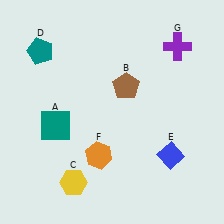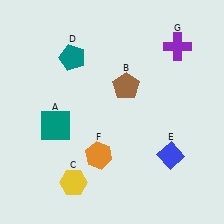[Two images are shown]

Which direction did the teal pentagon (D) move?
The teal pentagon (D) moved right.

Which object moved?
The teal pentagon (D) moved right.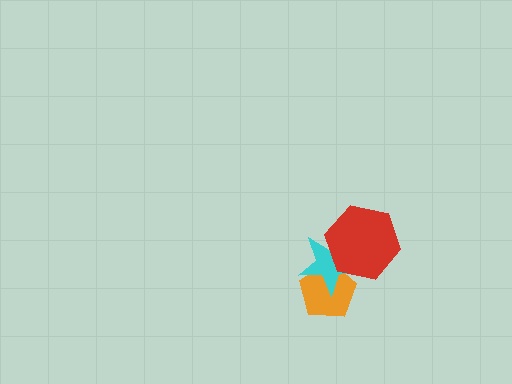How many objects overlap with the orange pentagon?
2 objects overlap with the orange pentagon.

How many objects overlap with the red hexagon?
2 objects overlap with the red hexagon.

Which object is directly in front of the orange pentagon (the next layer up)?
The cyan star is directly in front of the orange pentagon.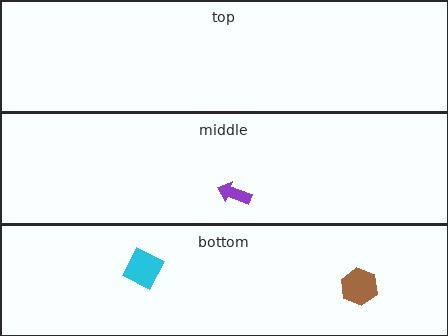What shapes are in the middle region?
The purple arrow.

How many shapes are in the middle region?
1.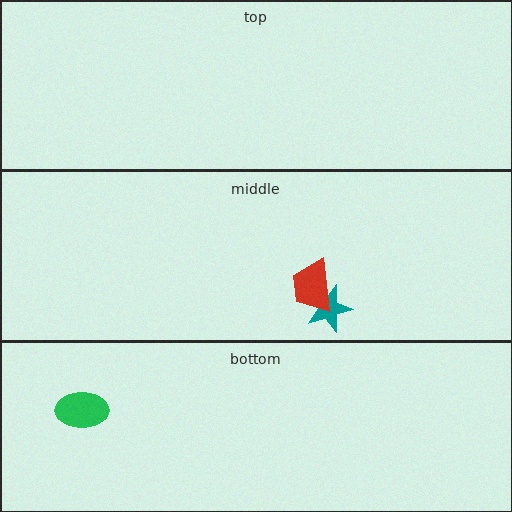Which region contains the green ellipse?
The bottom region.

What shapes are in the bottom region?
The green ellipse.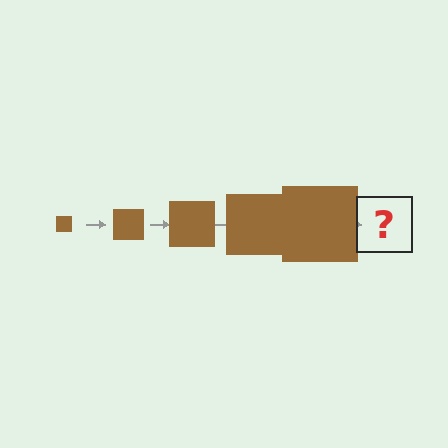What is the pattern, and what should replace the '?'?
The pattern is that the square gets progressively larger each step. The '?' should be a brown square, larger than the previous one.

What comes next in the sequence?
The next element should be a brown square, larger than the previous one.